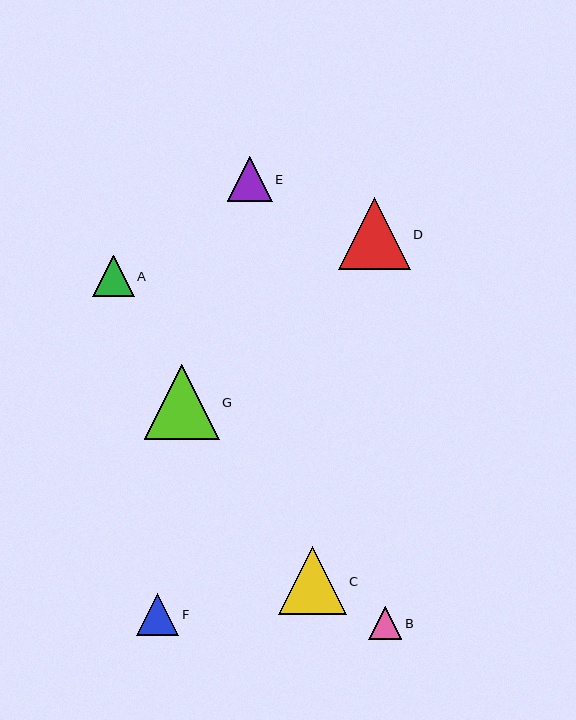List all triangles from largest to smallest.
From largest to smallest: G, D, C, E, F, A, B.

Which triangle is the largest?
Triangle G is the largest with a size of approximately 75 pixels.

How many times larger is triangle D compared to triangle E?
Triangle D is approximately 1.6 times the size of triangle E.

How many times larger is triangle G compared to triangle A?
Triangle G is approximately 1.8 times the size of triangle A.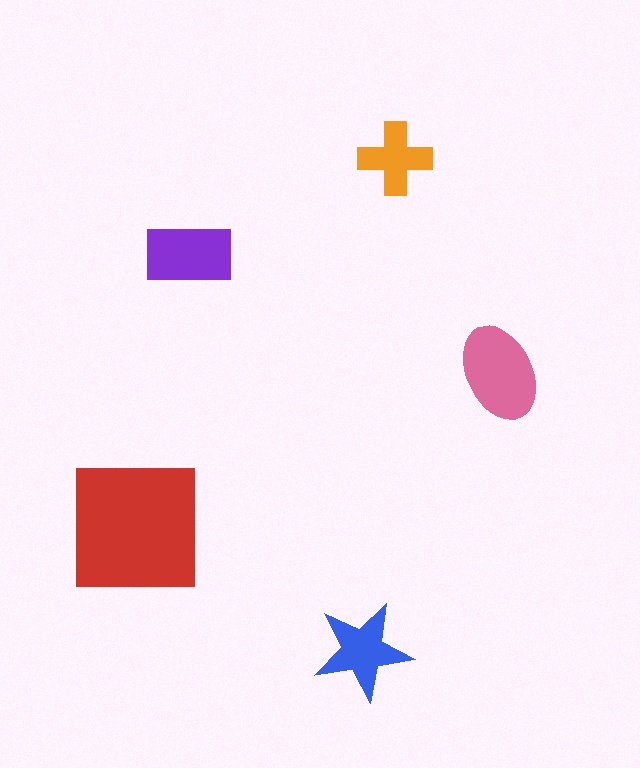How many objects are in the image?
There are 5 objects in the image.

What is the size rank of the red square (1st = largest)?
1st.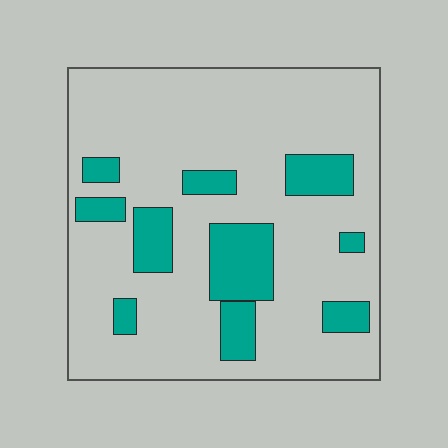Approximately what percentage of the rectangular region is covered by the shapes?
Approximately 20%.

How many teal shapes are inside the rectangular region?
10.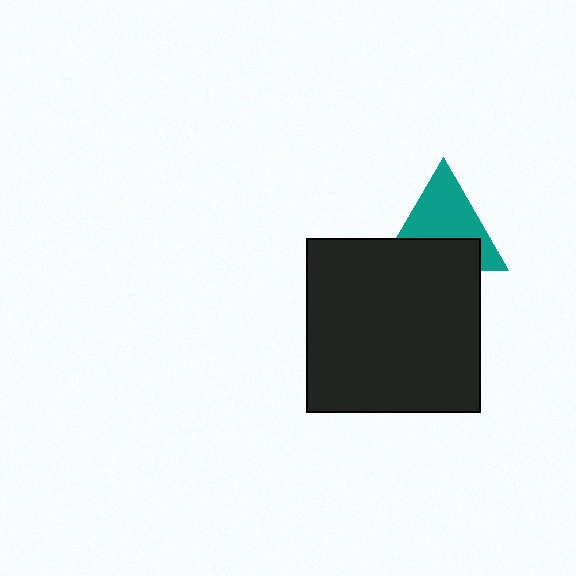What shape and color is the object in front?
The object in front is a black square.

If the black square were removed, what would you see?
You would see the complete teal triangle.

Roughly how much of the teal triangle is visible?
About half of it is visible (roughly 58%).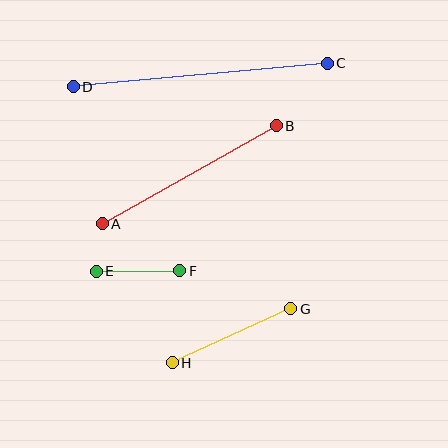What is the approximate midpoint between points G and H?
The midpoint is at approximately (231, 336) pixels.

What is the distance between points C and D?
The distance is approximately 255 pixels.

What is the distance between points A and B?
The distance is approximately 200 pixels.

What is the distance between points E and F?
The distance is approximately 84 pixels.